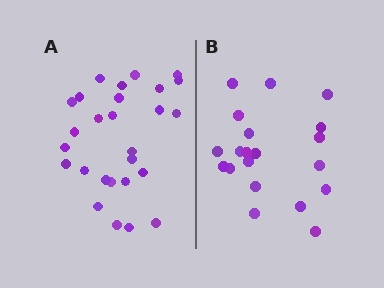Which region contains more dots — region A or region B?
Region A (the left region) has more dots.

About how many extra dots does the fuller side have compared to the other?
Region A has roughly 8 or so more dots than region B.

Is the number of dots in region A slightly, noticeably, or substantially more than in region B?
Region A has noticeably more, but not dramatically so. The ratio is roughly 1.4 to 1.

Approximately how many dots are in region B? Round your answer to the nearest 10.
About 20 dots.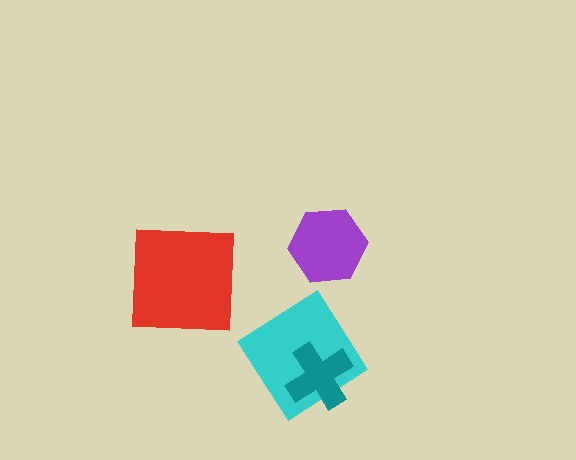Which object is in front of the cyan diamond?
The teal cross is in front of the cyan diamond.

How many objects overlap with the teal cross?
1 object overlaps with the teal cross.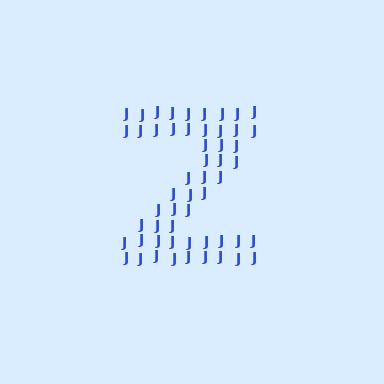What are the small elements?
The small elements are letter J's.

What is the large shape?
The large shape is the letter Z.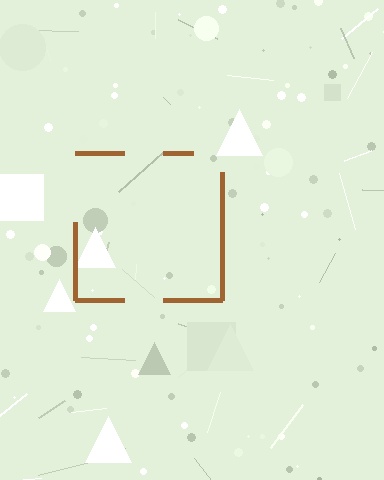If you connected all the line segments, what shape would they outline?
They would outline a square.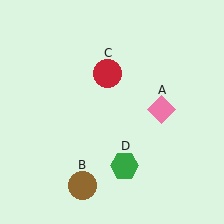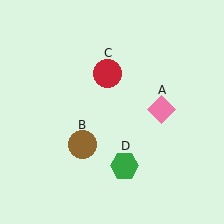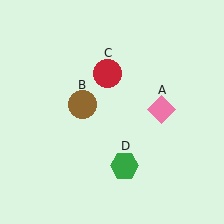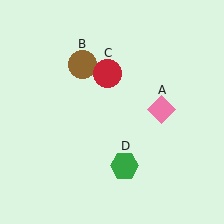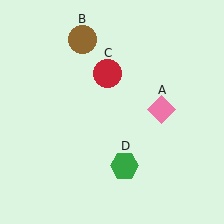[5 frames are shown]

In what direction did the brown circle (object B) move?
The brown circle (object B) moved up.